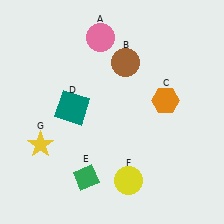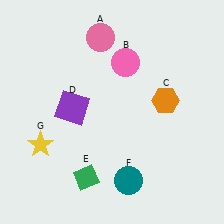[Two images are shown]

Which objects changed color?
B changed from brown to pink. D changed from teal to purple. F changed from yellow to teal.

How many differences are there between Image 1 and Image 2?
There are 3 differences between the two images.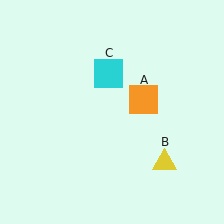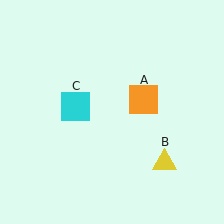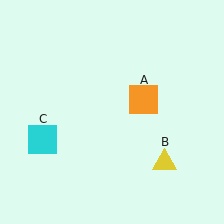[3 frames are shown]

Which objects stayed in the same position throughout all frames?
Orange square (object A) and yellow triangle (object B) remained stationary.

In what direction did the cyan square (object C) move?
The cyan square (object C) moved down and to the left.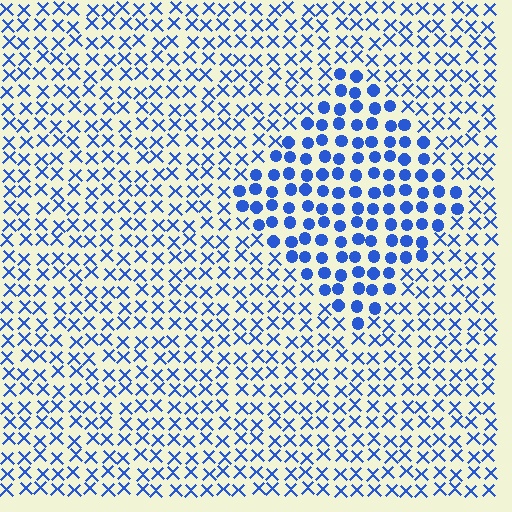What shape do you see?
I see a diamond.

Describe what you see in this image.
The image is filled with small blue elements arranged in a uniform grid. A diamond-shaped region contains circles, while the surrounding area contains X marks. The boundary is defined purely by the change in element shape.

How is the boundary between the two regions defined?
The boundary is defined by a change in element shape: circles inside vs. X marks outside. All elements share the same color and spacing.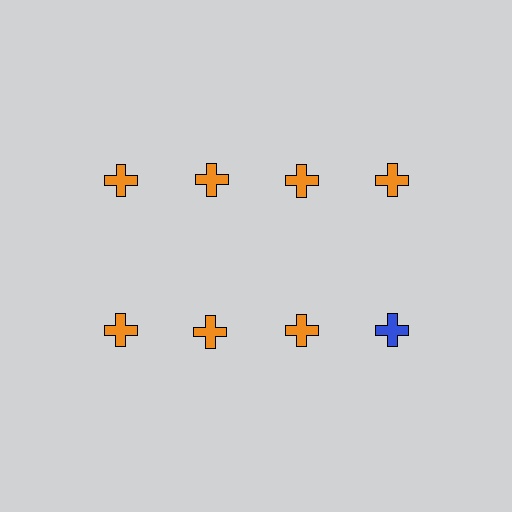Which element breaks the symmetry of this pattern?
The blue cross in the second row, second from right column breaks the symmetry. All other shapes are orange crosses.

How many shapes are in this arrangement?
There are 8 shapes arranged in a grid pattern.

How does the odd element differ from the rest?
It has a different color: blue instead of orange.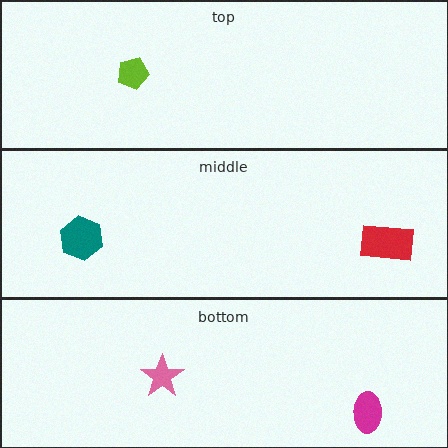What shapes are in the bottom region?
The pink star, the magenta ellipse.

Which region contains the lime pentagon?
The top region.